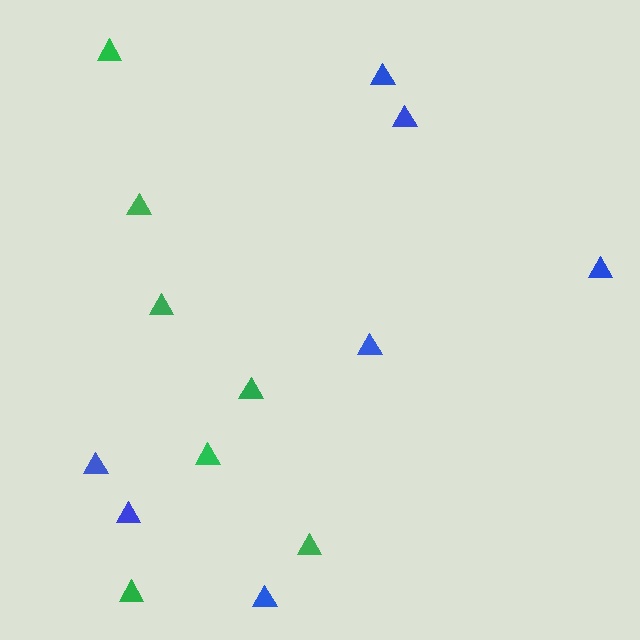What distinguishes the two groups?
There are 2 groups: one group of blue triangles (7) and one group of green triangles (7).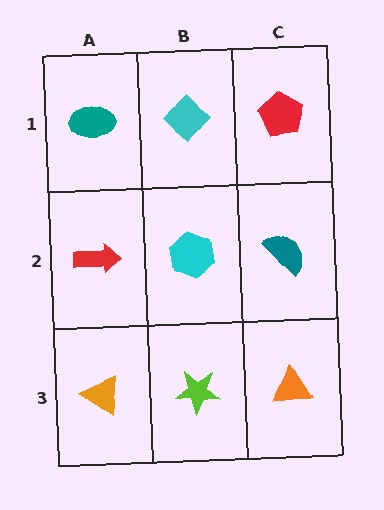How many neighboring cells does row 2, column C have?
3.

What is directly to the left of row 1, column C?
A cyan diamond.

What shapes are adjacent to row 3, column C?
A teal semicircle (row 2, column C), a lime star (row 3, column B).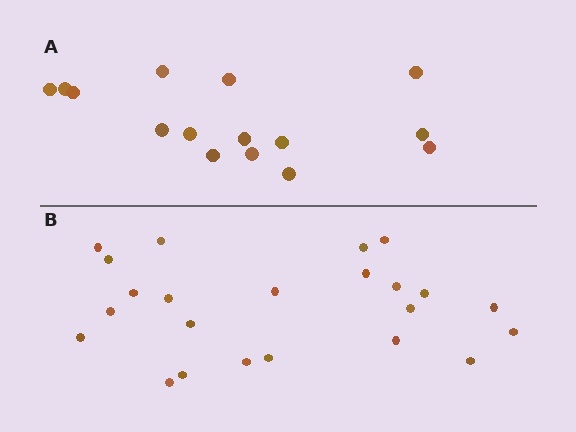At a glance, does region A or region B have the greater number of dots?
Region B (the bottom region) has more dots.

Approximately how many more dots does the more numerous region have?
Region B has roughly 8 or so more dots than region A.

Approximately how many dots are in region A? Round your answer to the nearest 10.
About 20 dots. (The exact count is 15, which rounds to 20.)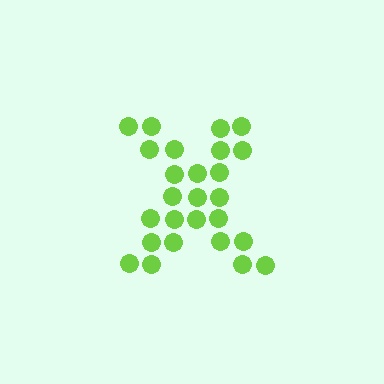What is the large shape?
The large shape is the letter X.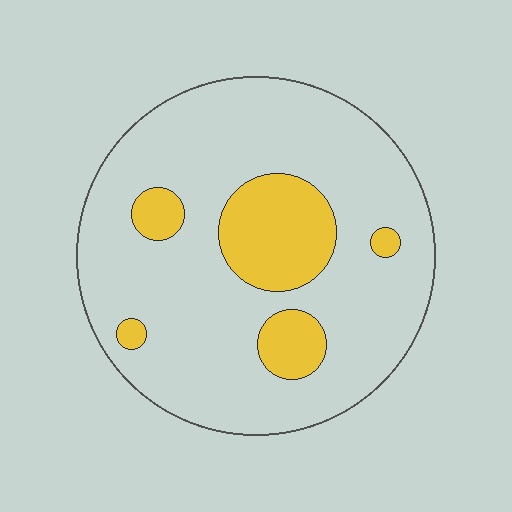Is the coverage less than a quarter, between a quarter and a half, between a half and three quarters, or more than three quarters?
Less than a quarter.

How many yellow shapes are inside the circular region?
5.